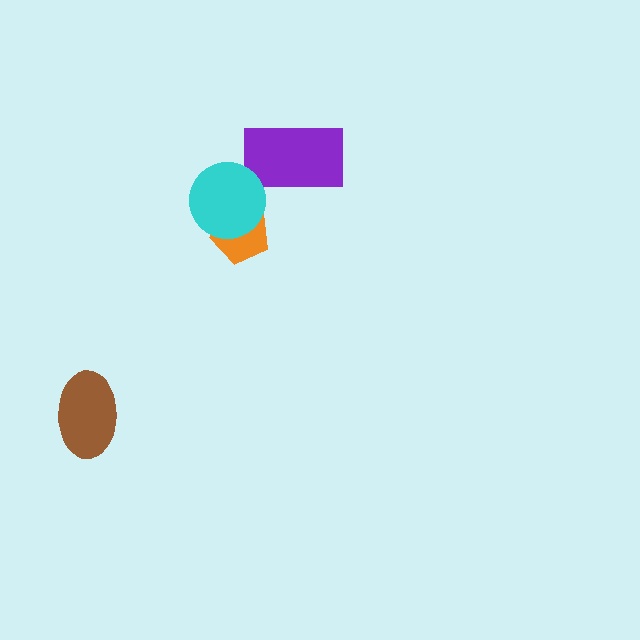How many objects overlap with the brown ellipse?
0 objects overlap with the brown ellipse.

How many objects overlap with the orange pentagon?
1 object overlaps with the orange pentagon.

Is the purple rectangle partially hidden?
No, no other shape covers it.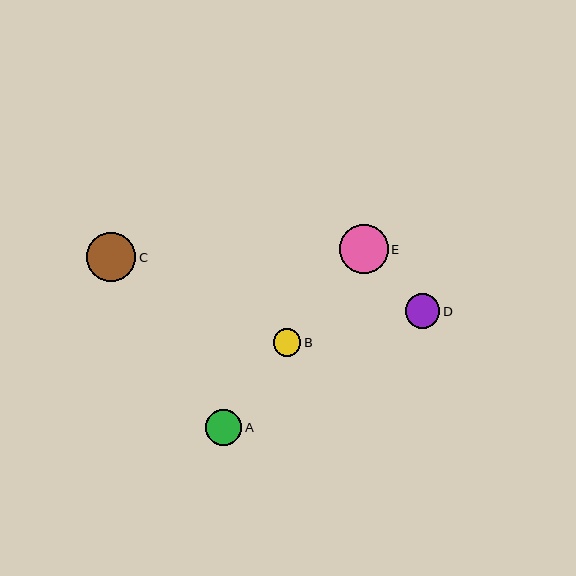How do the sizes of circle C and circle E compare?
Circle C and circle E are approximately the same size.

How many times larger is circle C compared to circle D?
Circle C is approximately 1.4 times the size of circle D.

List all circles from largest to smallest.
From largest to smallest: C, E, A, D, B.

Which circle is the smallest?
Circle B is the smallest with a size of approximately 28 pixels.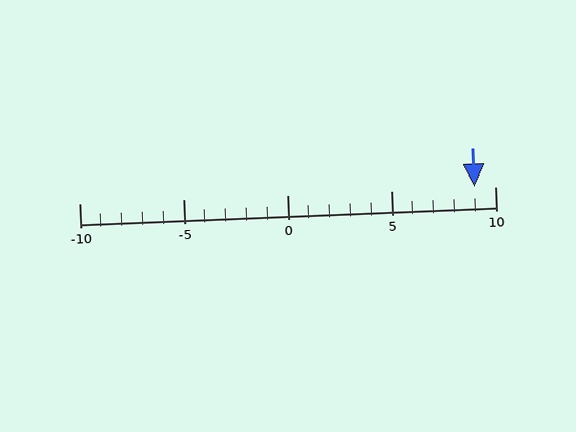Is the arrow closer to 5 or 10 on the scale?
The arrow is closer to 10.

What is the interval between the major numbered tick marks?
The major tick marks are spaced 5 units apart.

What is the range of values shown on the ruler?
The ruler shows values from -10 to 10.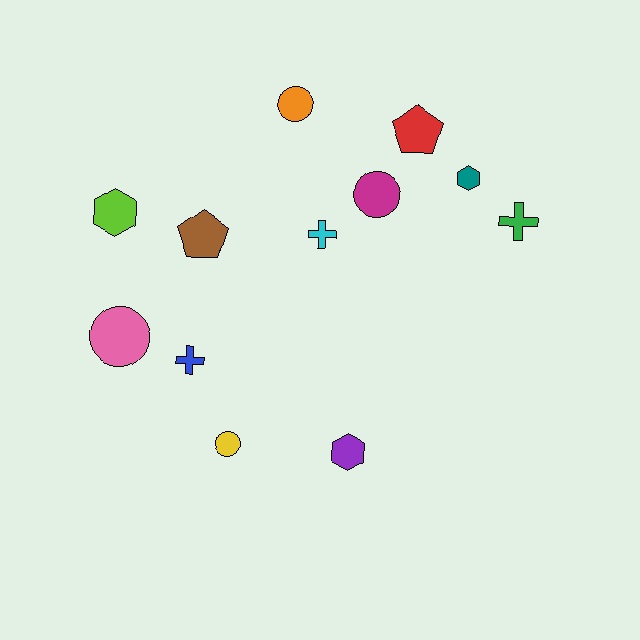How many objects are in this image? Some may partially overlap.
There are 12 objects.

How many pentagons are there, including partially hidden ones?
There are 2 pentagons.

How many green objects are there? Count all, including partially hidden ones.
There is 1 green object.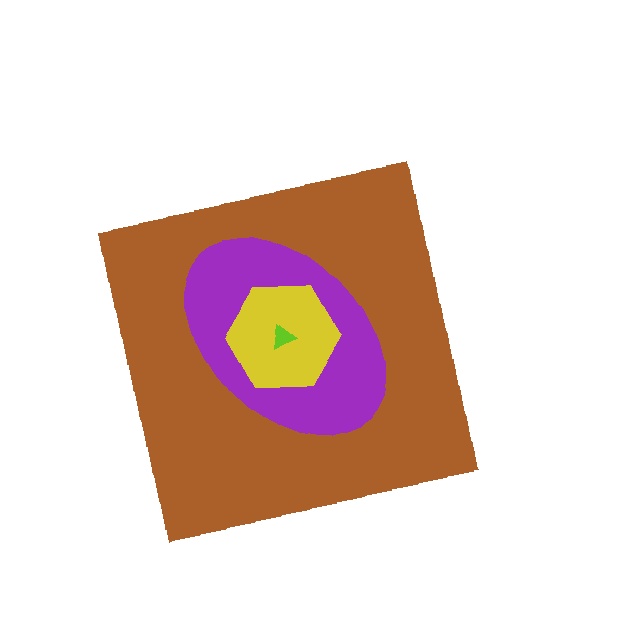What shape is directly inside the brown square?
The purple ellipse.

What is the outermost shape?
The brown square.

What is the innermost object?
The lime triangle.